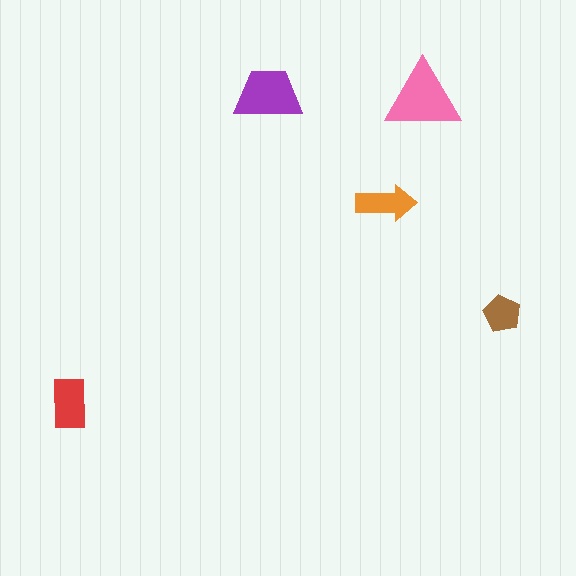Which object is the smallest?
The brown pentagon.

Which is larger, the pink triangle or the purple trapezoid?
The pink triangle.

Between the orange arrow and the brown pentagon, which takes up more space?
The orange arrow.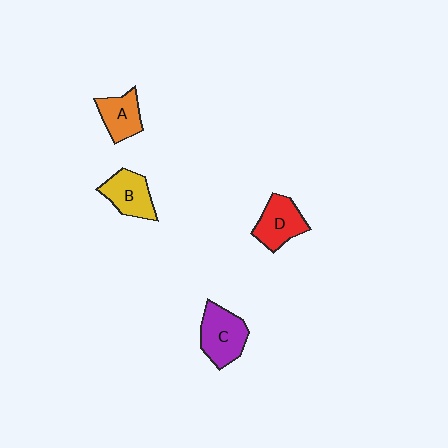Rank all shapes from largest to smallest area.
From largest to smallest: C (purple), D (red), B (yellow), A (orange).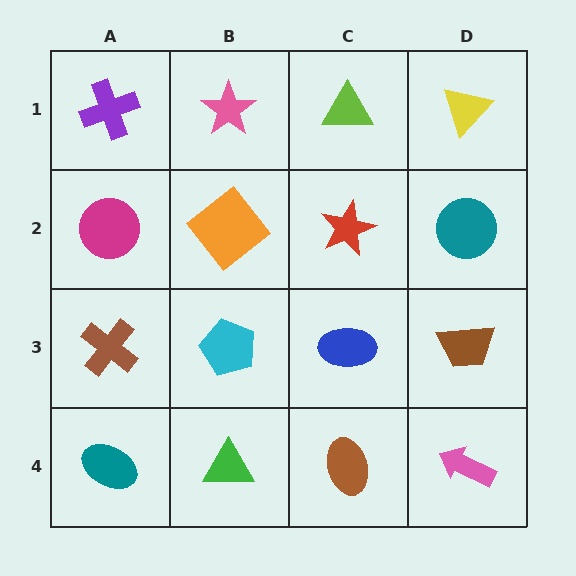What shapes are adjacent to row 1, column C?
A red star (row 2, column C), a pink star (row 1, column B), a yellow triangle (row 1, column D).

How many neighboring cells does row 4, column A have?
2.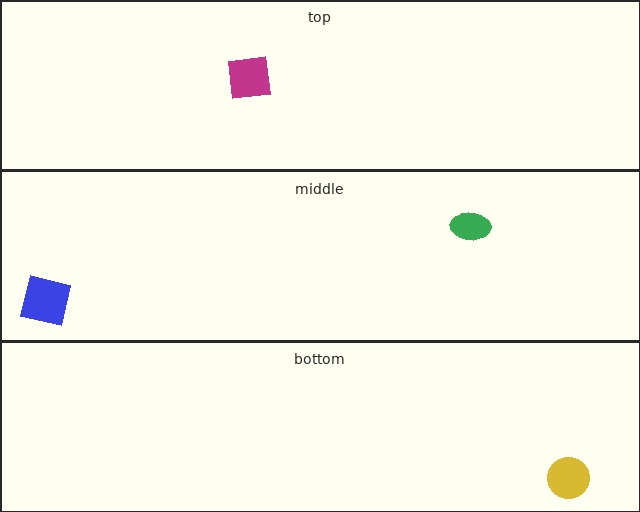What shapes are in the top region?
The magenta square.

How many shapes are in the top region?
1.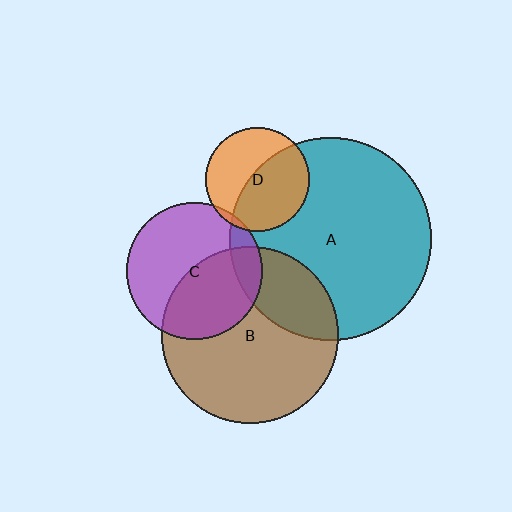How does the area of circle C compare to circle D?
Approximately 1.7 times.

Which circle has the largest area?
Circle A (teal).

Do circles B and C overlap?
Yes.